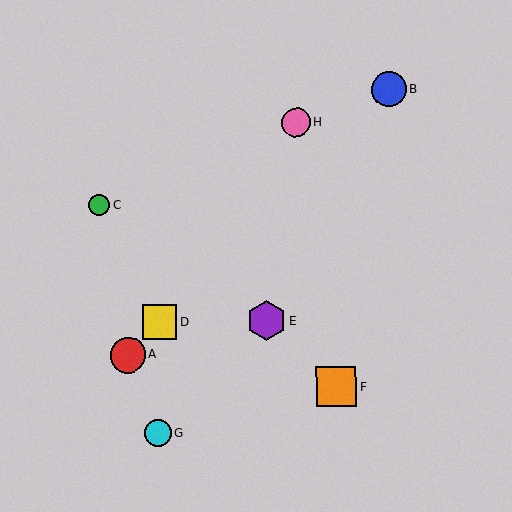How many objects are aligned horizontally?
2 objects (D, E) are aligned horizontally.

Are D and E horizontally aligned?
Yes, both are at y≈322.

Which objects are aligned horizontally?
Objects D, E are aligned horizontally.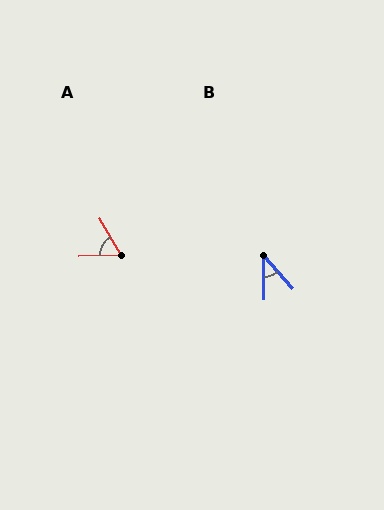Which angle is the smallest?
B, at approximately 40 degrees.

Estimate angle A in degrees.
Approximately 62 degrees.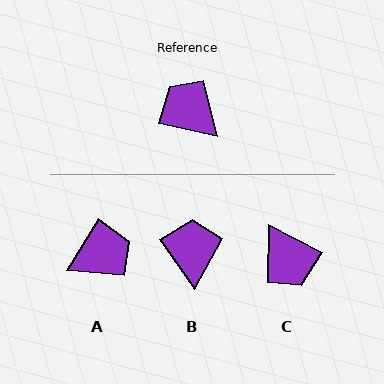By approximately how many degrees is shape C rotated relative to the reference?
Approximately 165 degrees counter-clockwise.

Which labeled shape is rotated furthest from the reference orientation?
C, about 165 degrees away.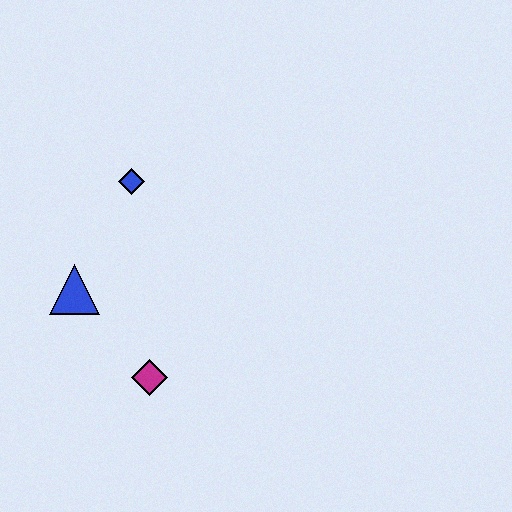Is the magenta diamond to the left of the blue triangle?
No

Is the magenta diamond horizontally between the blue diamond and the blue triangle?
No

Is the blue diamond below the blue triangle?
No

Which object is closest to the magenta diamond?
The blue triangle is closest to the magenta diamond.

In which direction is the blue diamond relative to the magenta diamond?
The blue diamond is above the magenta diamond.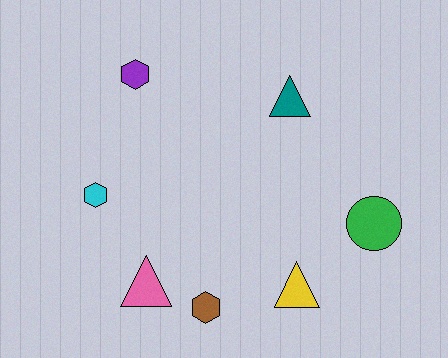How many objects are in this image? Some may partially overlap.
There are 7 objects.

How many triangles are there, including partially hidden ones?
There are 3 triangles.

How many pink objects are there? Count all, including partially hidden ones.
There is 1 pink object.